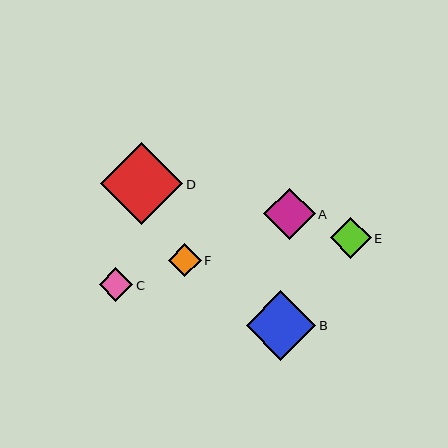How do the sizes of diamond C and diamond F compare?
Diamond C and diamond F are approximately the same size.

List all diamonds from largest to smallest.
From largest to smallest: D, B, A, E, C, F.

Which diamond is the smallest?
Diamond F is the smallest with a size of approximately 33 pixels.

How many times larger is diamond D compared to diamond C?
Diamond D is approximately 2.5 times the size of diamond C.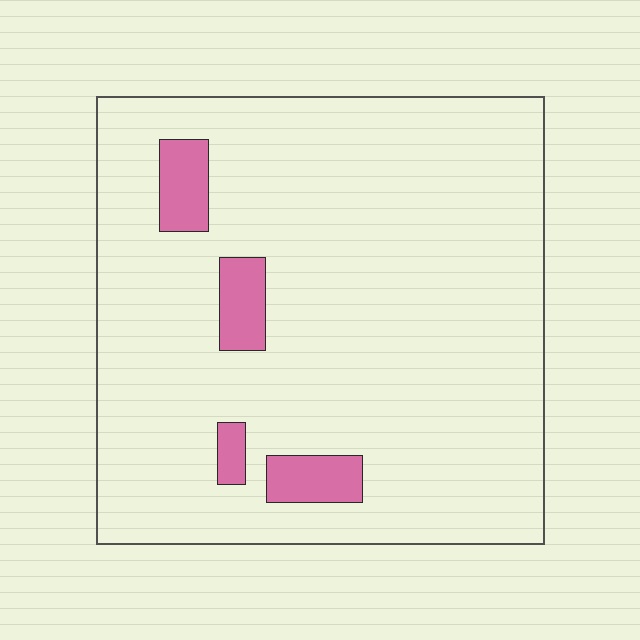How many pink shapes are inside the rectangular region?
4.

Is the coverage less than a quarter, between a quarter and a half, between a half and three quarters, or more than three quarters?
Less than a quarter.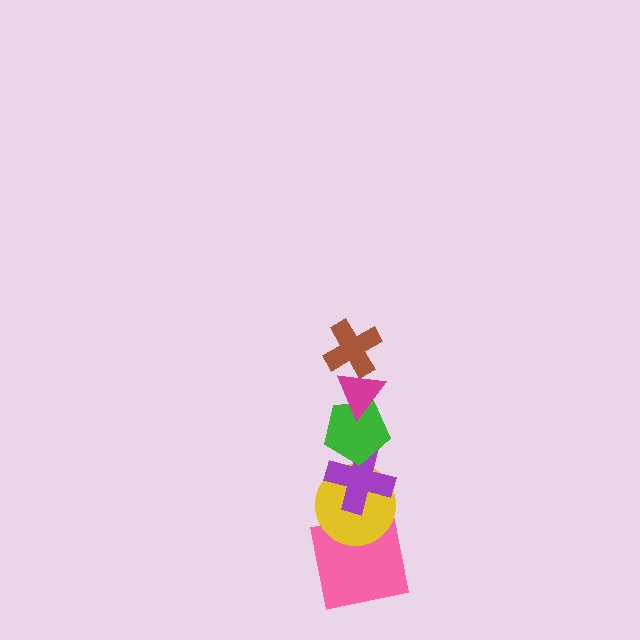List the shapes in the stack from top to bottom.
From top to bottom: the brown cross, the magenta triangle, the green pentagon, the purple cross, the yellow circle, the pink square.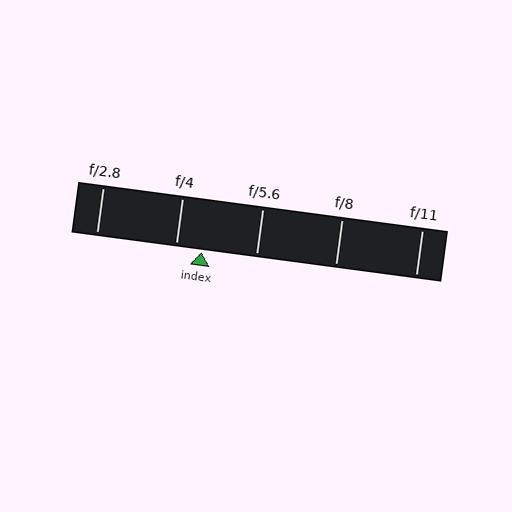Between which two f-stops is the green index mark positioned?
The index mark is between f/4 and f/5.6.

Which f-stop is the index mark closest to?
The index mark is closest to f/4.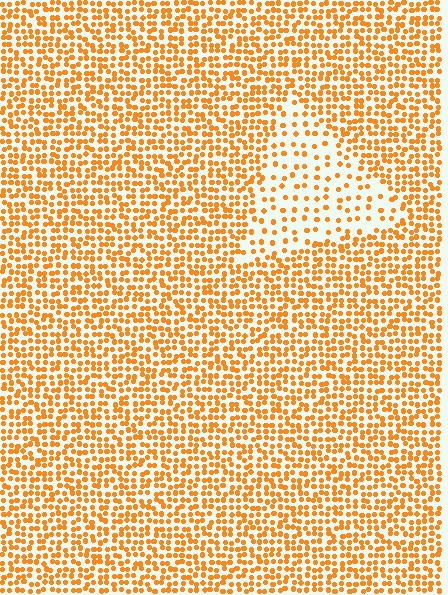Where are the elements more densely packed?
The elements are more densely packed outside the triangle boundary.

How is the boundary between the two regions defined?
The boundary is defined by a change in element density (approximately 2.4x ratio). All elements are the same color, size, and shape.